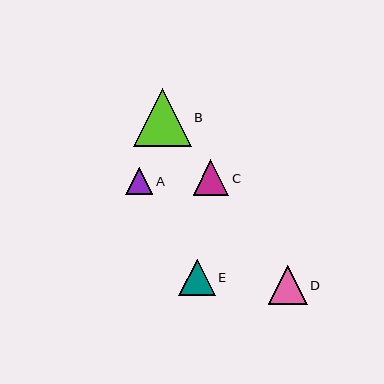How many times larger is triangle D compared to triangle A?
Triangle D is approximately 1.4 times the size of triangle A.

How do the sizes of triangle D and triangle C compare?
Triangle D and triangle C are approximately the same size.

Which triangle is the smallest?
Triangle A is the smallest with a size of approximately 27 pixels.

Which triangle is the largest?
Triangle B is the largest with a size of approximately 58 pixels.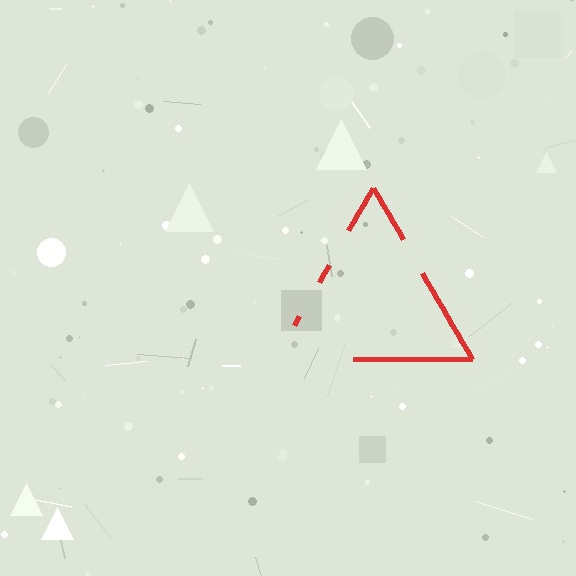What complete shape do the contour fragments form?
The contour fragments form a triangle.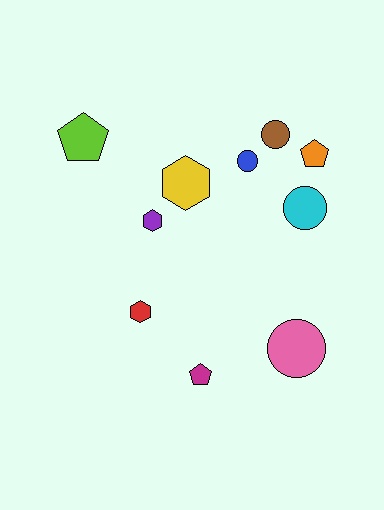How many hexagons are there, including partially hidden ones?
There are 3 hexagons.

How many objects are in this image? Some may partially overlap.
There are 10 objects.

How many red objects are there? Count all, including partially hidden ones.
There is 1 red object.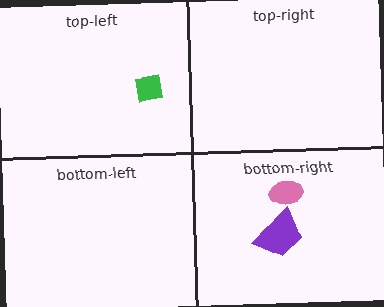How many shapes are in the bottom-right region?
2.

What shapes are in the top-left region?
The green square.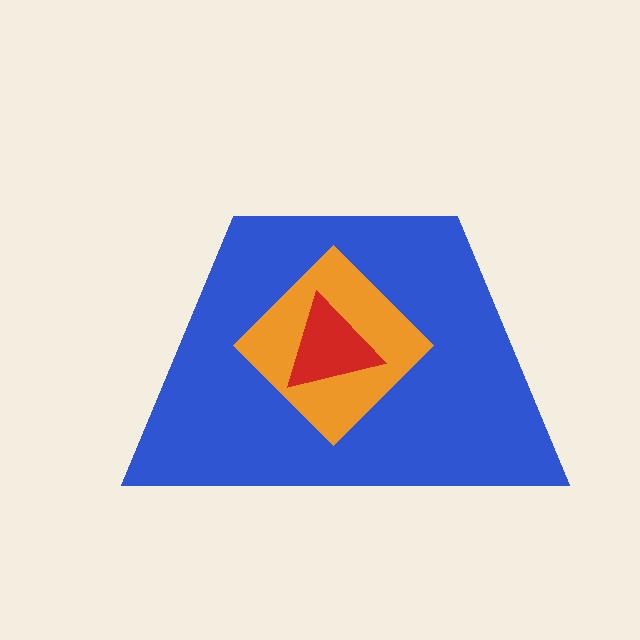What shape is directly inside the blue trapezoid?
The orange diamond.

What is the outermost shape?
The blue trapezoid.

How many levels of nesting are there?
3.